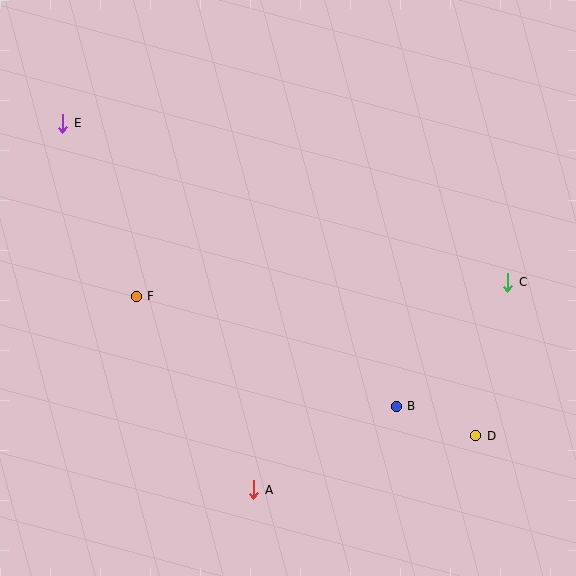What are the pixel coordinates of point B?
Point B is at (396, 406).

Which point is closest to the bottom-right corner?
Point D is closest to the bottom-right corner.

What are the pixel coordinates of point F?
Point F is at (136, 296).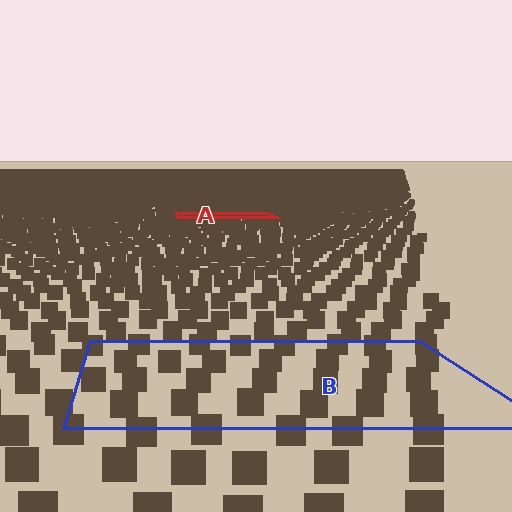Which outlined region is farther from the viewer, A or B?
Region A is farther from the viewer — the texture elements inside it appear smaller and more densely packed.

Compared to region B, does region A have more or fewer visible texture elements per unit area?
Region A has more texture elements per unit area — they are packed more densely because it is farther away.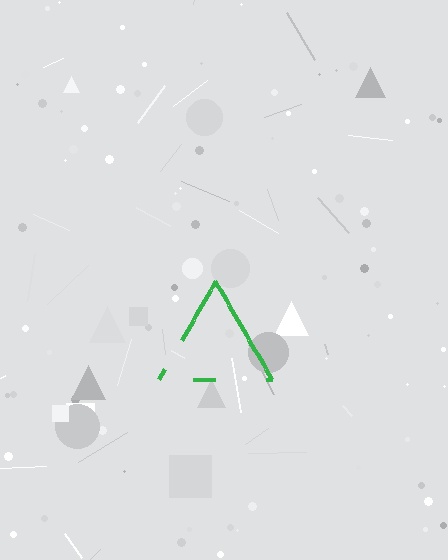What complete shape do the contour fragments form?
The contour fragments form a triangle.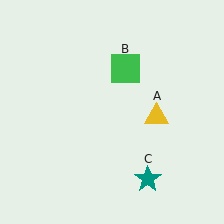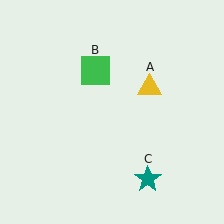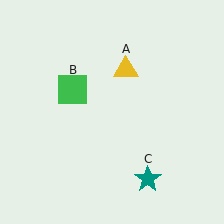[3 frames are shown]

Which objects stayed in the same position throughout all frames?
Teal star (object C) remained stationary.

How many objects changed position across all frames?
2 objects changed position: yellow triangle (object A), green square (object B).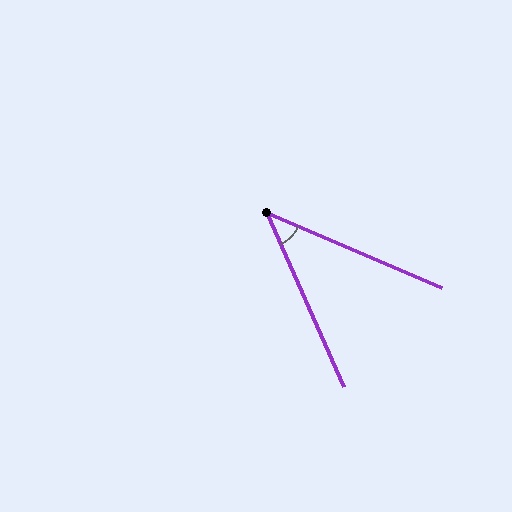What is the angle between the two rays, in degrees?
Approximately 43 degrees.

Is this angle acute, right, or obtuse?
It is acute.